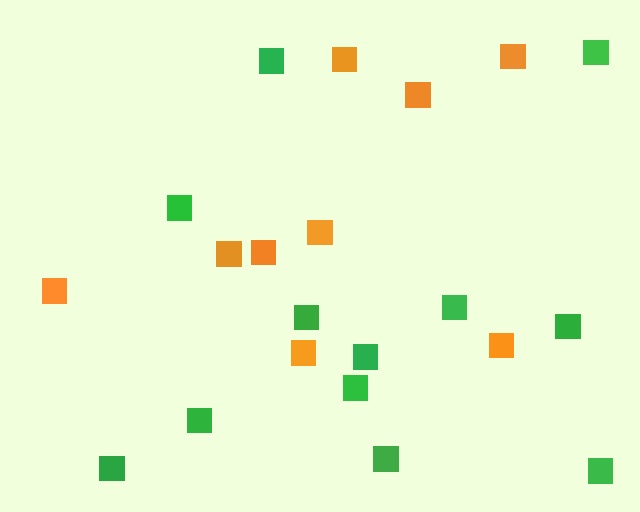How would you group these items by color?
There are 2 groups: one group of orange squares (9) and one group of green squares (12).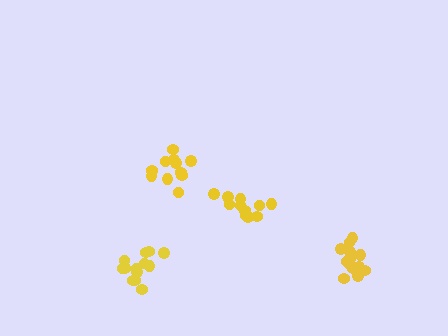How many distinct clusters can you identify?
There are 4 distinct clusters.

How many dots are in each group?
Group 1: 11 dots, Group 2: 14 dots, Group 3: 11 dots, Group 4: 15 dots (51 total).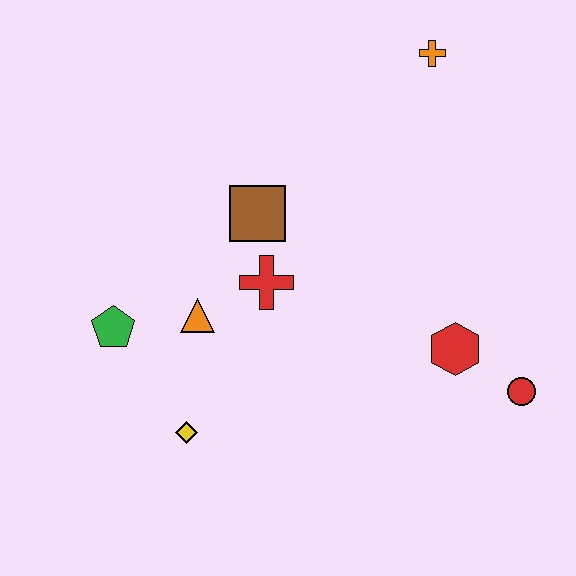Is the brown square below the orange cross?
Yes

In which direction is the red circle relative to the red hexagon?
The red circle is to the right of the red hexagon.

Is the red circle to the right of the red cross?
Yes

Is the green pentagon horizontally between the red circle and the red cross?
No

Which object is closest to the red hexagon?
The red circle is closest to the red hexagon.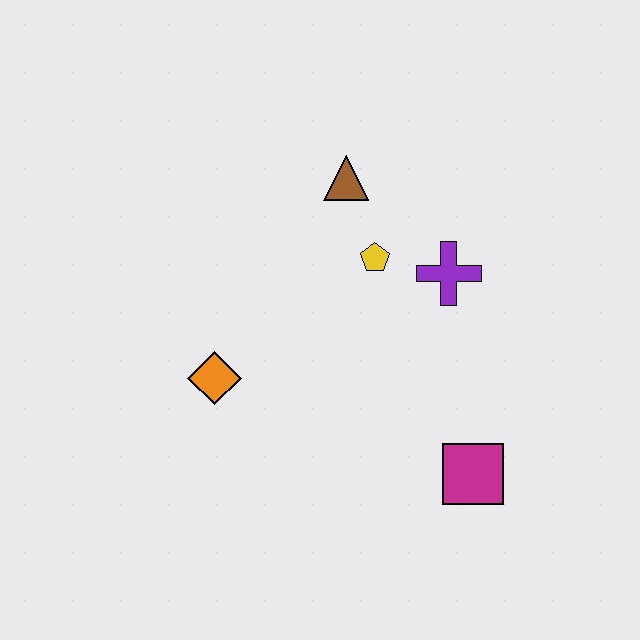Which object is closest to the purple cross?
The yellow pentagon is closest to the purple cross.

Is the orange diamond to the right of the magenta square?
No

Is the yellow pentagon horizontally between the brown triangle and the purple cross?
Yes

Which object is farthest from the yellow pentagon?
The magenta square is farthest from the yellow pentagon.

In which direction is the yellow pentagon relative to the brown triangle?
The yellow pentagon is below the brown triangle.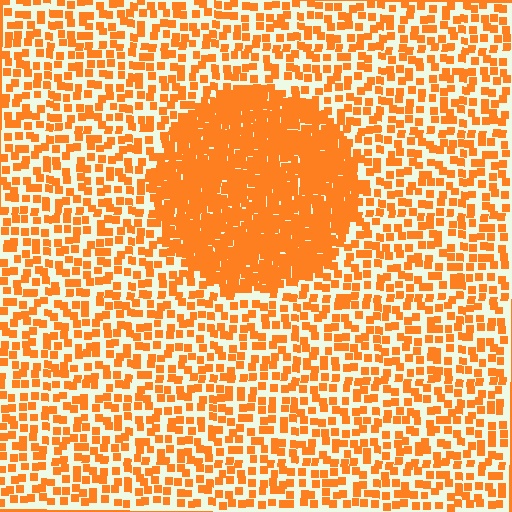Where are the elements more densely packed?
The elements are more densely packed inside the circle boundary.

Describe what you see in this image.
The image contains small orange elements arranged at two different densities. A circle-shaped region is visible where the elements are more densely packed than the surrounding area.